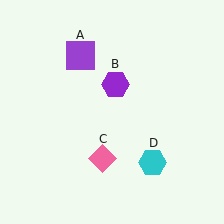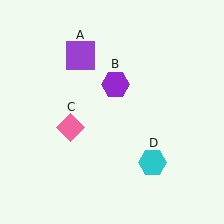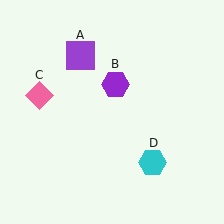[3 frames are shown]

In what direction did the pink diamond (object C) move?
The pink diamond (object C) moved up and to the left.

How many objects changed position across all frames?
1 object changed position: pink diamond (object C).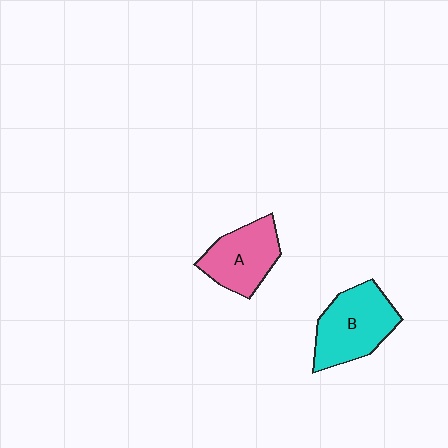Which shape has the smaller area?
Shape A (pink).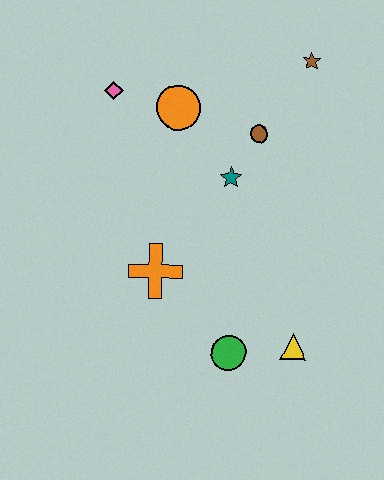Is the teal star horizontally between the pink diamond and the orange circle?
No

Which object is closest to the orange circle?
The pink diamond is closest to the orange circle.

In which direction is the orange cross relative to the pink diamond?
The orange cross is below the pink diamond.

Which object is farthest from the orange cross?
The brown star is farthest from the orange cross.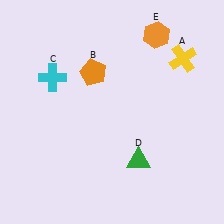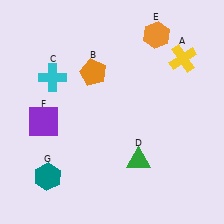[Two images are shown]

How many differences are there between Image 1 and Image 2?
There are 2 differences between the two images.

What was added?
A purple square (F), a teal hexagon (G) were added in Image 2.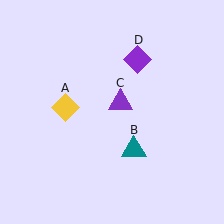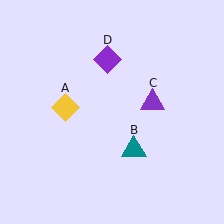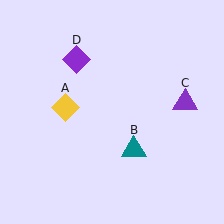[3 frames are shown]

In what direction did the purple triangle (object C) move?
The purple triangle (object C) moved right.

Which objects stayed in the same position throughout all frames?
Yellow diamond (object A) and teal triangle (object B) remained stationary.